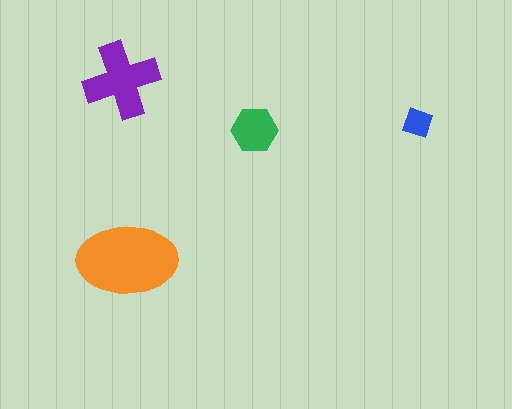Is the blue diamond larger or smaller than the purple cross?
Smaller.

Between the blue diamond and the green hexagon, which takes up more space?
The green hexagon.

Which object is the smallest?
The blue diamond.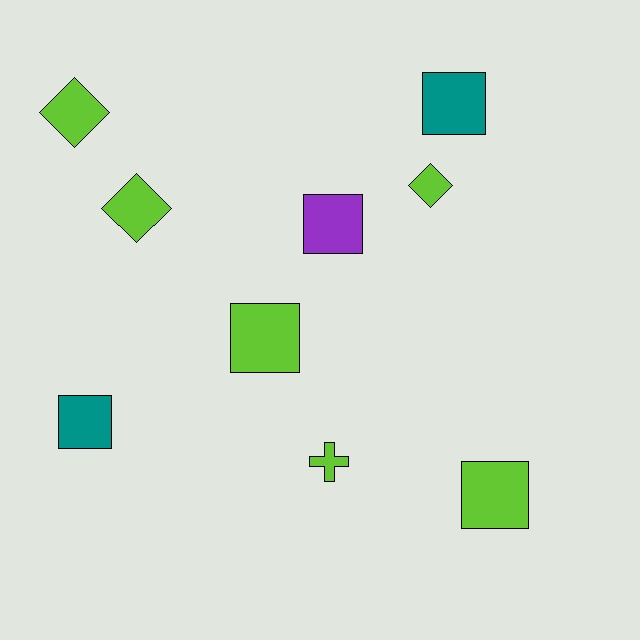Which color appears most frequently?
Lime, with 6 objects.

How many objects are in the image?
There are 9 objects.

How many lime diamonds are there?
There are 3 lime diamonds.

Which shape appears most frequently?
Square, with 5 objects.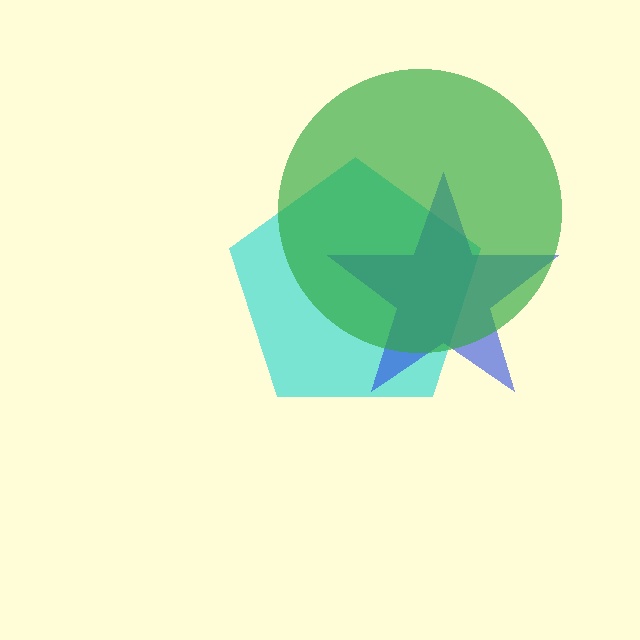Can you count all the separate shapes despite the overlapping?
Yes, there are 3 separate shapes.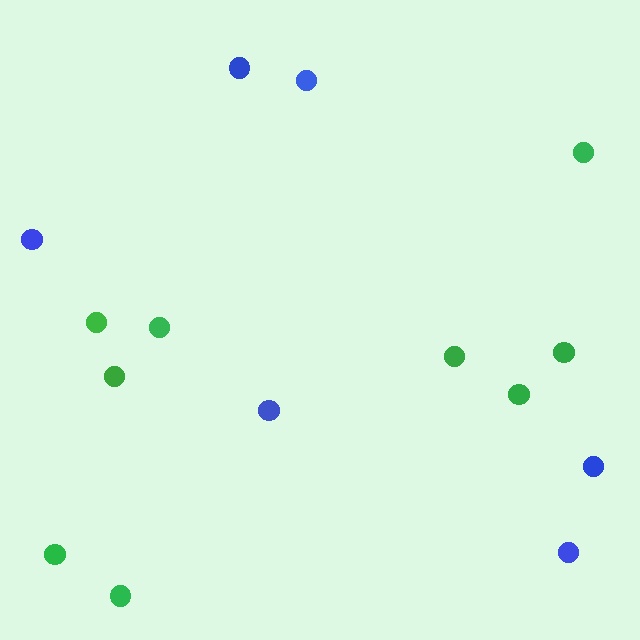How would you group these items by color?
There are 2 groups: one group of green circles (9) and one group of blue circles (6).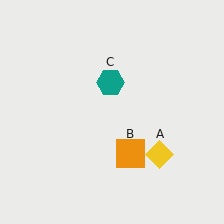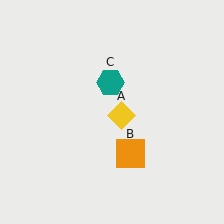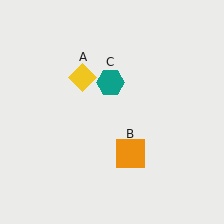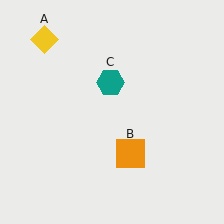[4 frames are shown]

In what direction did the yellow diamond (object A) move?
The yellow diamond (object A) moved up and to the left.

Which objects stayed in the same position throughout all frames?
Orange square (object B) and teal hexagon (object C) remained stationary.